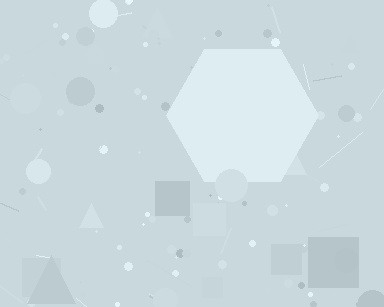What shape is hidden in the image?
A hexagon is hidden in the image.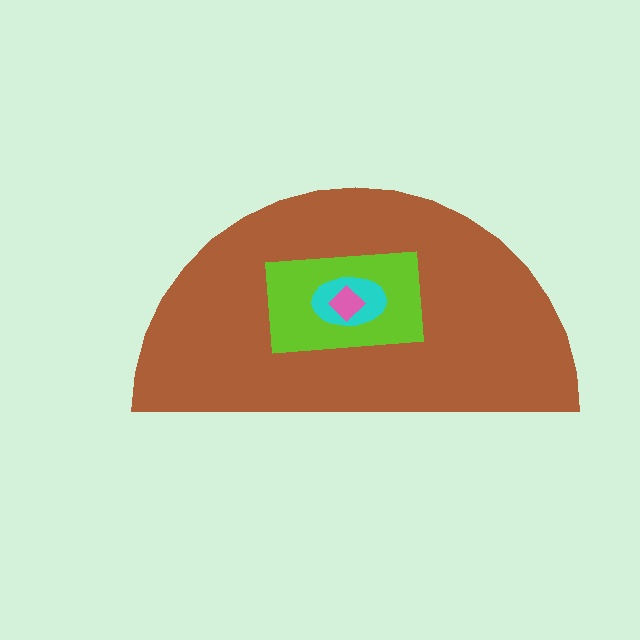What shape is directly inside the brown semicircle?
The lime rectangle.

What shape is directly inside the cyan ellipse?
The pink diamond.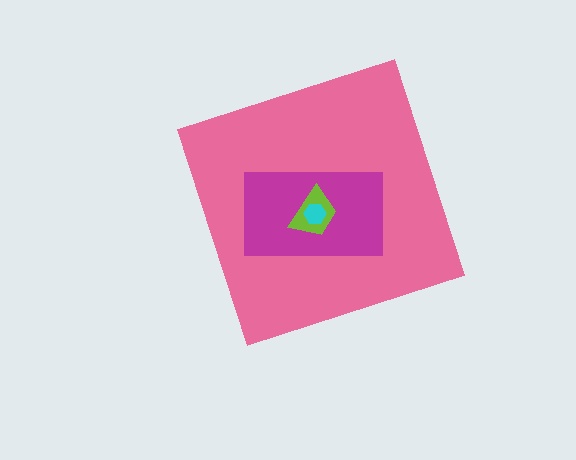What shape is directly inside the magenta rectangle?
The lime trapezoid.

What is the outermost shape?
The pink diamond.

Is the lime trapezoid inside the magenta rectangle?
Yes.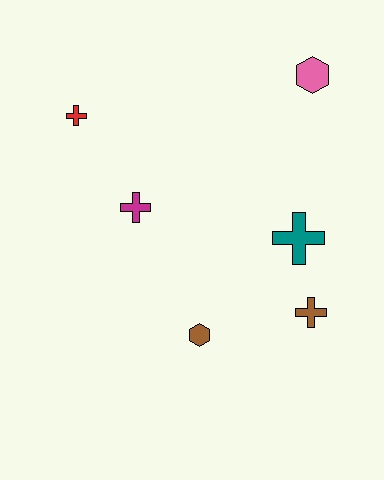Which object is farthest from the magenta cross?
The pink hexagon is farthest from the magenta cross.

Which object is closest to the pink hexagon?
The teal cross is closest to the pink hexagon.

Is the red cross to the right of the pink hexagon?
No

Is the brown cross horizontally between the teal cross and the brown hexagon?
No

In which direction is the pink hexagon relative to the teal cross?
The pink hexagon is above the teal cross.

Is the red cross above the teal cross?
Yes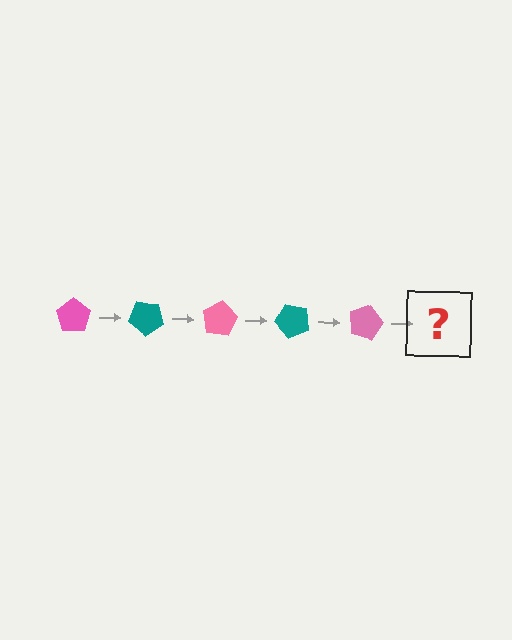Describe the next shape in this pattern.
It should be a teal pentagon, rotated 200 degrees from the start.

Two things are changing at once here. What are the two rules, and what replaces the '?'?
The two rules are that it rotates 40 degrees each step and the color cycles through pink and teal. The '?' should be a teal pentagon, rotated 200 degrees from the start.